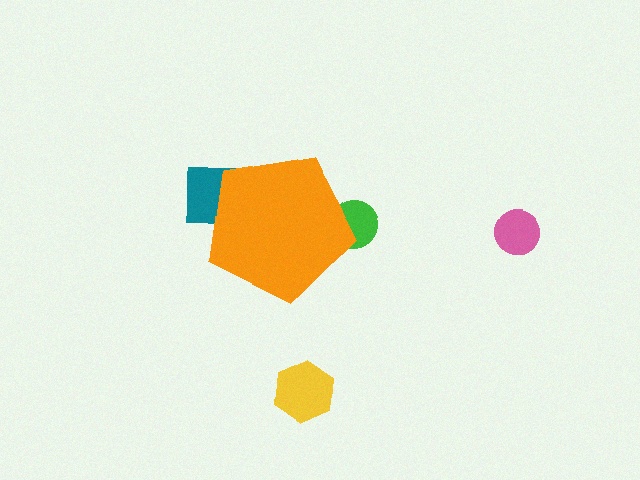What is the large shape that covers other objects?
An orange pentagon.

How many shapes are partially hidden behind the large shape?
2 shapes are partially hidden.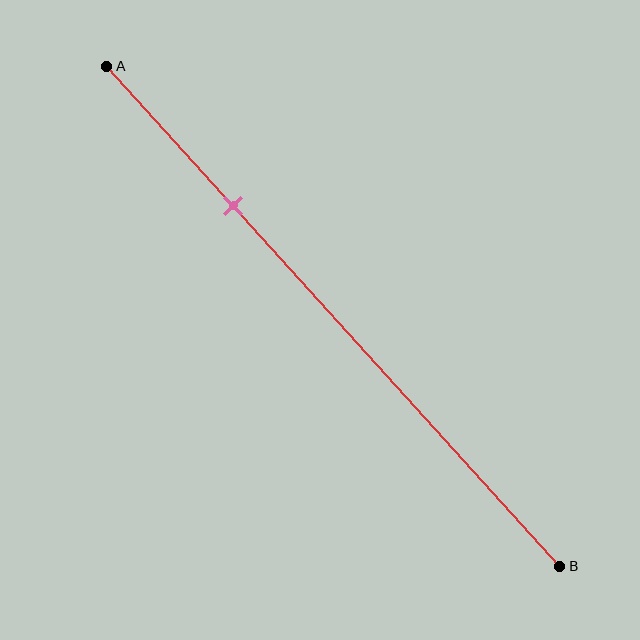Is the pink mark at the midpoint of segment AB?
No, the mark is at about 30% from A, not at the 50% midpoint.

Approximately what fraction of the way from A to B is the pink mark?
The pink mark is approximately 30% of the way from A to B.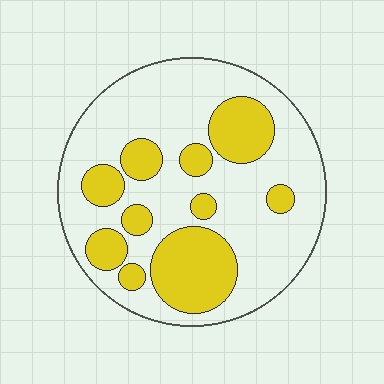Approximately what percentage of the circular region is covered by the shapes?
Approximately 30%.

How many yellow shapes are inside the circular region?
10.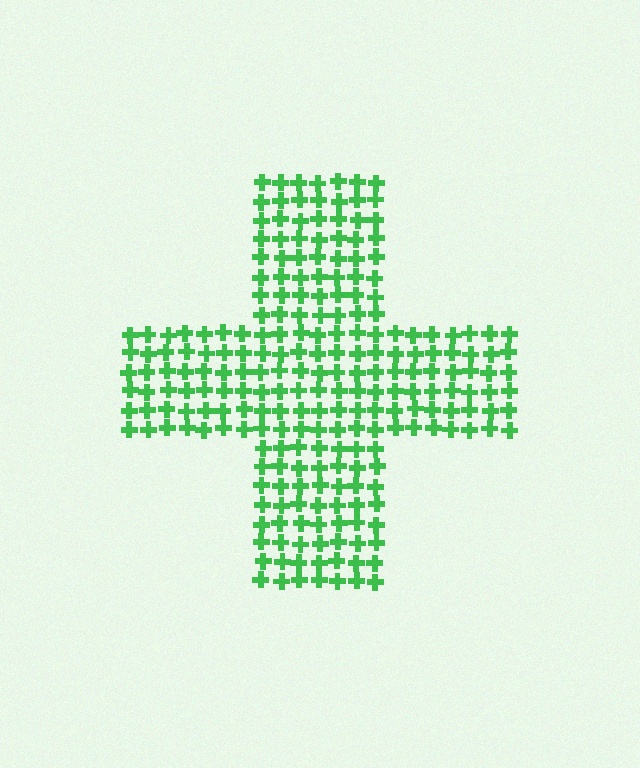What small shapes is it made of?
It is made of small crosses.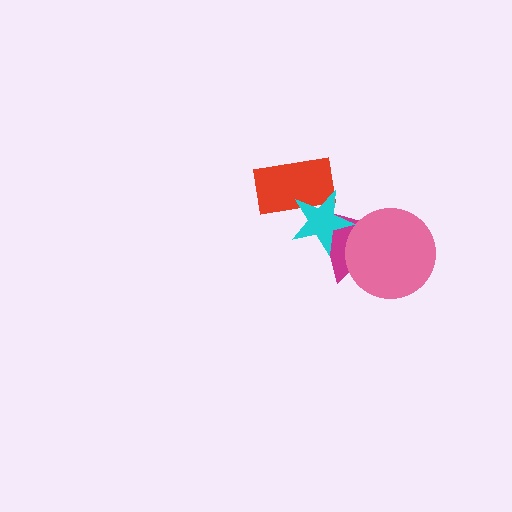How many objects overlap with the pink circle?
1 object overlaps with the pink circle.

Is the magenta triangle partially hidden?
Yes, it is partially covered by another shape.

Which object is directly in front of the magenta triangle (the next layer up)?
The cyan star is directly in front of the magenta triangle.